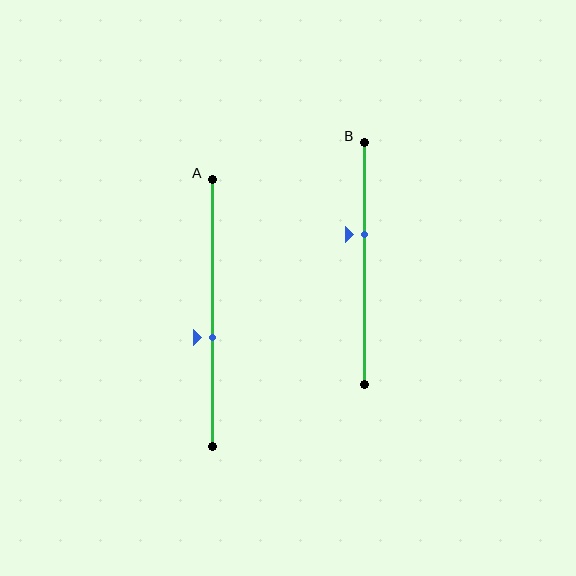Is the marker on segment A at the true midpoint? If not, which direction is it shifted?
No, the marker on segment A is shifted downward by about 9% of the segment length.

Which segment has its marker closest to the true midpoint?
Segment A has its marker closest to the true midpoint.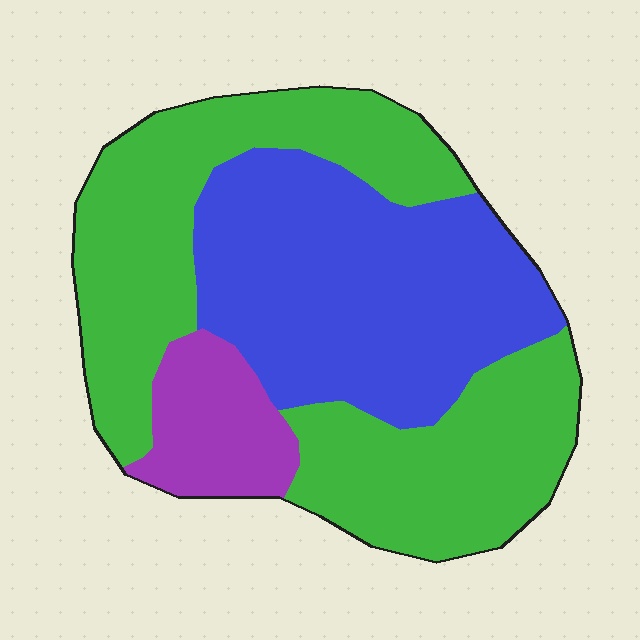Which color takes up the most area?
Green, at roughly 50%.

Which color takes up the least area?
Purple, at roughly 10%.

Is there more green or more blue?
Green.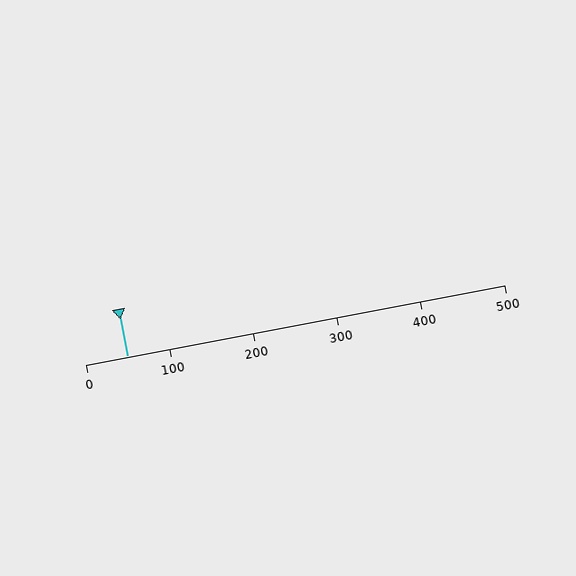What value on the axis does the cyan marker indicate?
The marker indicates approximately 50.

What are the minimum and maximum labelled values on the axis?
The axis runs from 0 to 500.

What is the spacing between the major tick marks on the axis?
The major ticks are spaced 100 apart.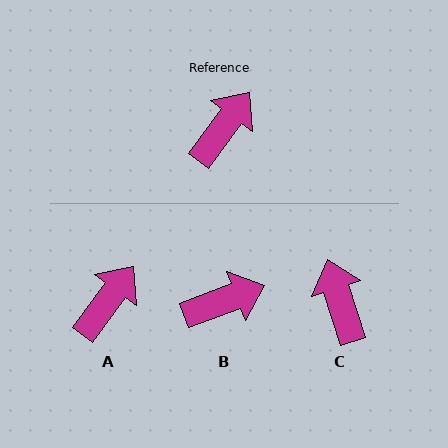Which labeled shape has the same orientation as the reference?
A.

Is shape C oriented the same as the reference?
No, it is off by about 54 degrees.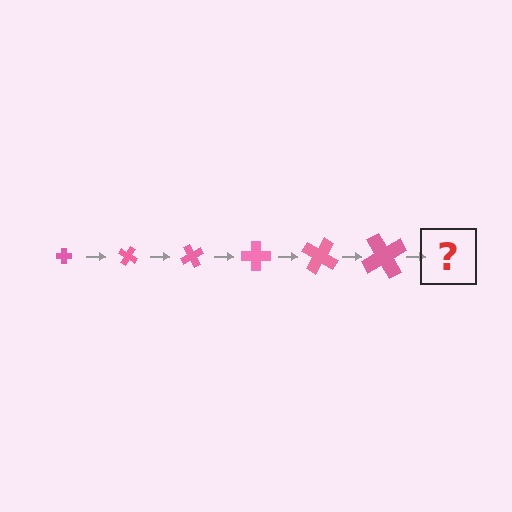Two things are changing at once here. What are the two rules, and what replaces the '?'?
The two rules are that the cross grows larger each step and it rotates 30 degrees each step. The '?' should be a cross, larger than the previous one and rotated 180 degrees from the start.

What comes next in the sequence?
The next element should be a cross, larger than the previous one and rotated 180 degrees from the start.